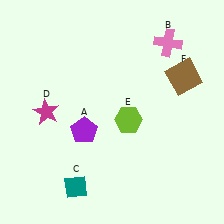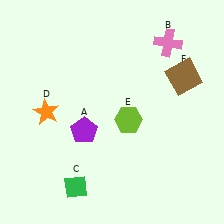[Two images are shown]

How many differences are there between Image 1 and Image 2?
There are 2 differences between the two images.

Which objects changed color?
C changed from teal to green. D changed from magenta to orange.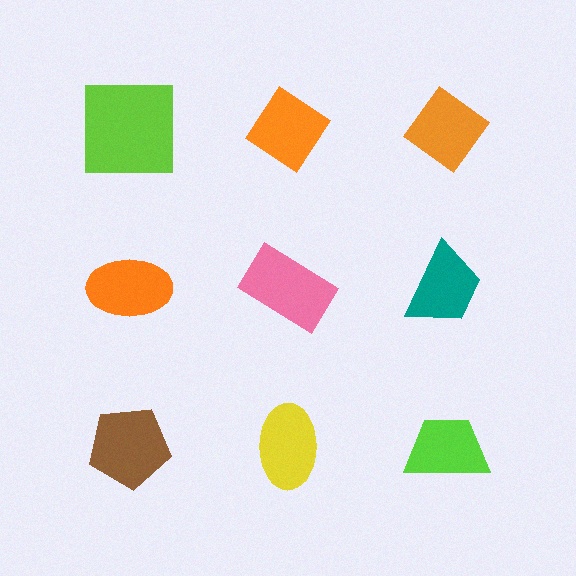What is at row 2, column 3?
A teal trapezoid.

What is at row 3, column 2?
A yellow ellipse.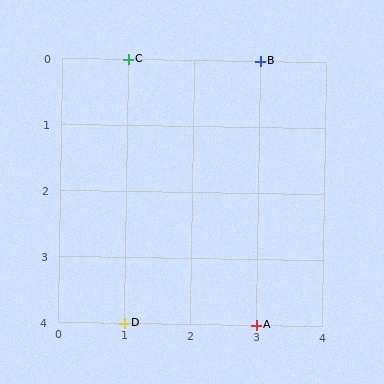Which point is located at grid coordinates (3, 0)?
Point B is at (3, 0).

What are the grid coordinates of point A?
Point A is at grid coordinates (3, 4).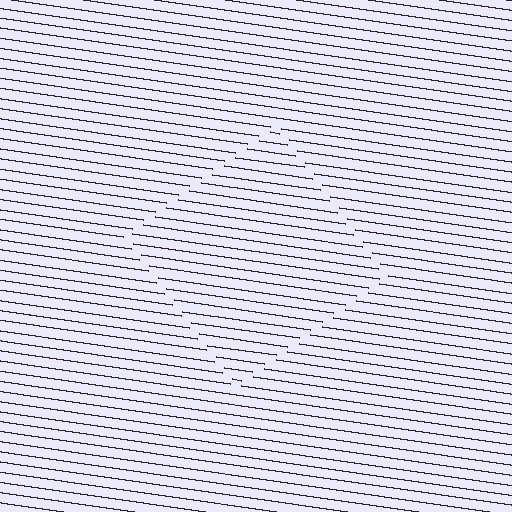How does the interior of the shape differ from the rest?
The interior of the shape contains the same grating, shifted by half a period — the contour is defined by the phase discontinuity where line-ends from the inner and outer gratings abut.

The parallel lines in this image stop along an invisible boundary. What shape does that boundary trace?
An illusory square. The interior of the shape contains the same grating, shifted by half a period — the contour is defined by the phase discontinuity where line-ends from the inner and outer gratings abut.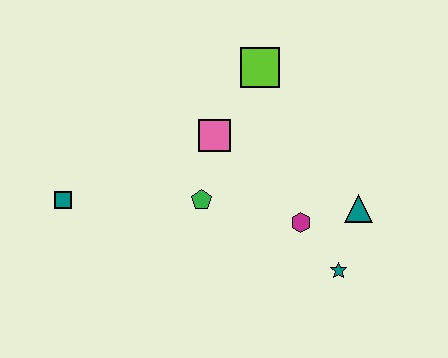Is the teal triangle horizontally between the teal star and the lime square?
No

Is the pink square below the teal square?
No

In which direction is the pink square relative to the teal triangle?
The pink square is to the left of the teal triangle.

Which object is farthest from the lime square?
The teal square is farthest from the lime square.